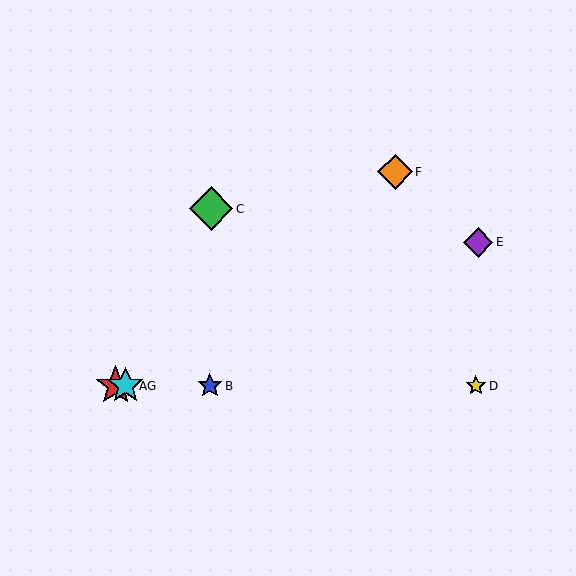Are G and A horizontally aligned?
Yes, both are at y≈386.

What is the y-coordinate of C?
Object C is at y≈209.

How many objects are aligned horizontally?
4 objects (A, B, D, G) are aligned horizontally.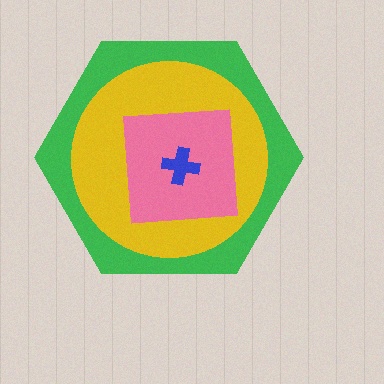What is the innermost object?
The blue cross.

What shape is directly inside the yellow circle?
The pink square.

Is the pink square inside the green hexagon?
Yes.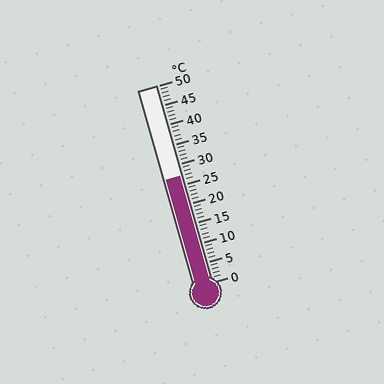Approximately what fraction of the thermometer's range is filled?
The thermometer is filled to approximately 55% of its range.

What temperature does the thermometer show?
The thermometer shows approximately 27°C.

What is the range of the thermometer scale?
The thermometer scale ranges from 0°C to 50°C.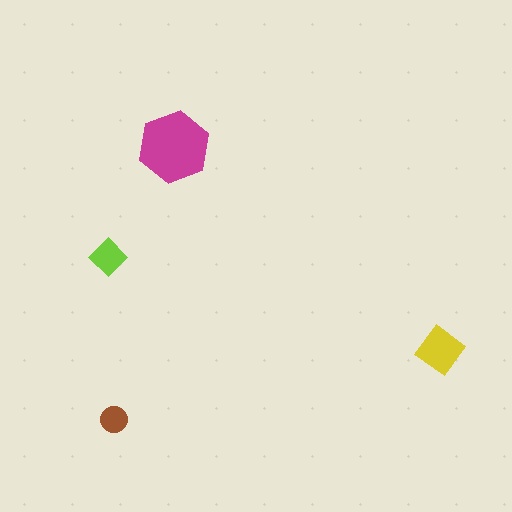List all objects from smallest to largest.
The brown circle, the lime diamond, the yellow diamond, the magenta hexagon.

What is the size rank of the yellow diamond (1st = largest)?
2nd.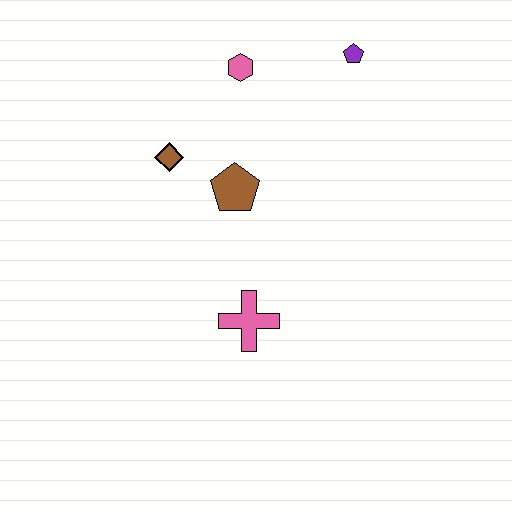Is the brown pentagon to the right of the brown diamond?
Yes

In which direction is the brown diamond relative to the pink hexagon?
The brown diamond is below the pink hexagon.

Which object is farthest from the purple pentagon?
The pink cross is farthest from the purple pentagon.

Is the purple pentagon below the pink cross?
No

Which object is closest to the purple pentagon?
The pink hexagon is closest to the purple pentagon.